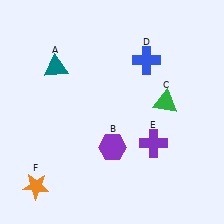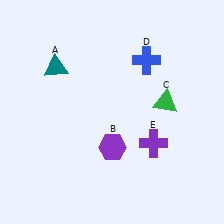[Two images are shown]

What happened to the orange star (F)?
The orange star (F) was removed in Image 2. It was in the bottom-left area of Image 1.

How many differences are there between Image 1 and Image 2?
There is 1 difference between the two images.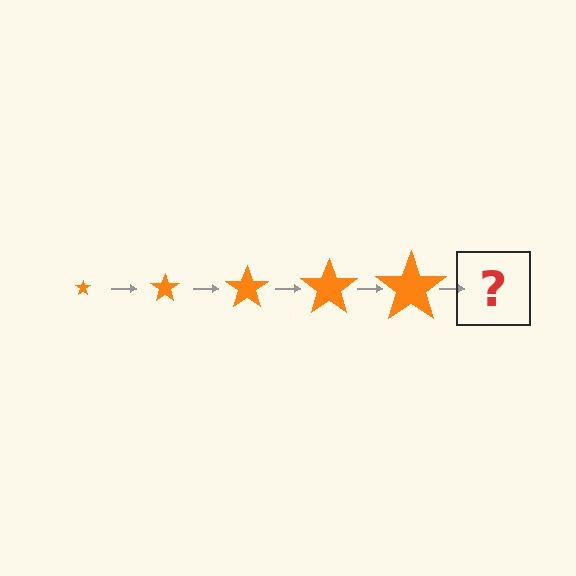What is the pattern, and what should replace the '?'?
The pattern is that the star gets progressively larger each step. The '?' should be an orange star, larger than the previous one.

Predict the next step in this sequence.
The next step is an orange star, larger than the previous one.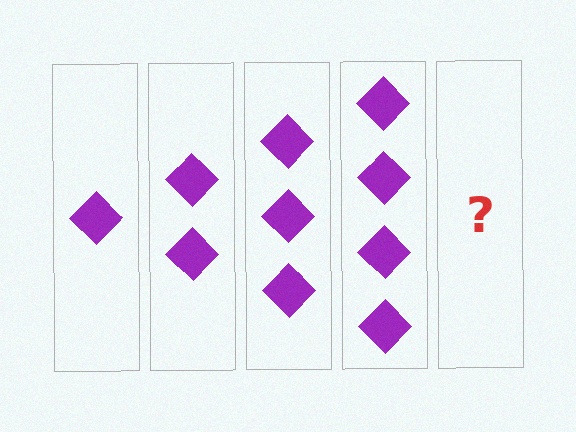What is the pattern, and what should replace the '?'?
The pattern is that each step adds one more diamond. The '?' should be 5 diamonds.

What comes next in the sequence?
The next element should be 5 diamonds.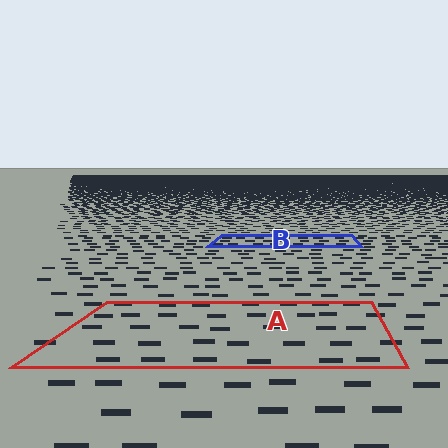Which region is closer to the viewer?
Region A is closer. The texture elements there are larger and more spread out.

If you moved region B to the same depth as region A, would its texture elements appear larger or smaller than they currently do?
They would appear larger. At a closer depth, the same texture elements are projected at a bigger on-screen size.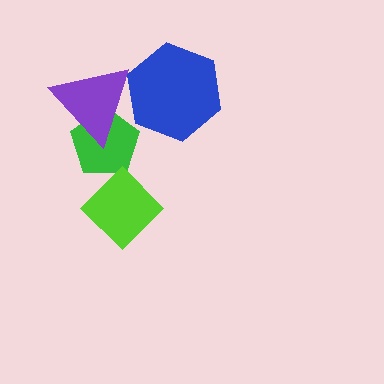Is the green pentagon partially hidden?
Yes, it is partially covered by another shape.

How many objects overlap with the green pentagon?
2 objects overlap with the green pentagon.